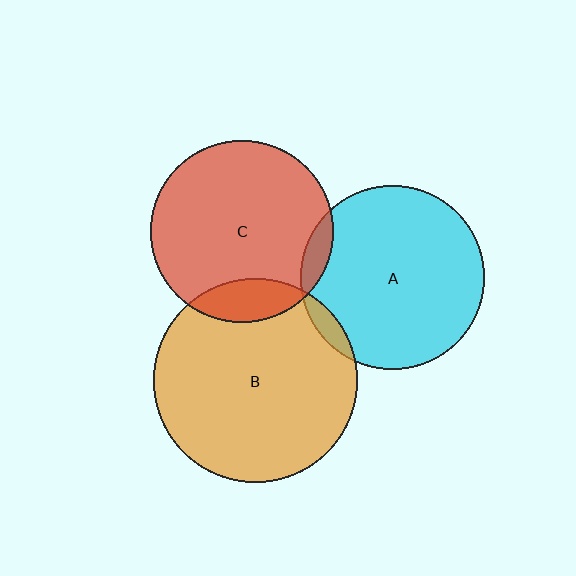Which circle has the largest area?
Circle B (orange).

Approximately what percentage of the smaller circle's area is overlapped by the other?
Approximately 5%.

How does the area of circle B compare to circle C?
Approximately 1.2 times.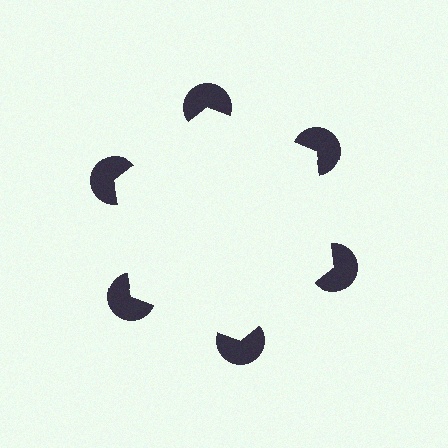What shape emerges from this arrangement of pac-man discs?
An illusory hexagon — its edges are inferred from the aligned wedge cuts in the pac-man discs, not physically drawn.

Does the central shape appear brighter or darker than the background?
It typically appears slightly brighter than the background, even though no actual brightness change is drawn.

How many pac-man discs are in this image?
There are 6 — one at each vertex of the illusory hexagon.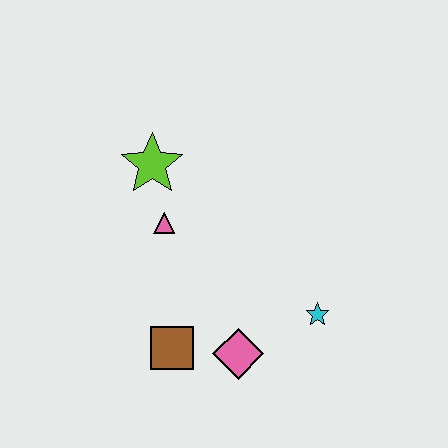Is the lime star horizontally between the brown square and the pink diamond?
No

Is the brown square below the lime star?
Yes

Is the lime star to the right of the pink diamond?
No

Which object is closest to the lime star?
The pink triangle is closest to the lime star.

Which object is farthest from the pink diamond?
The lime star is farthest from the pink diamond.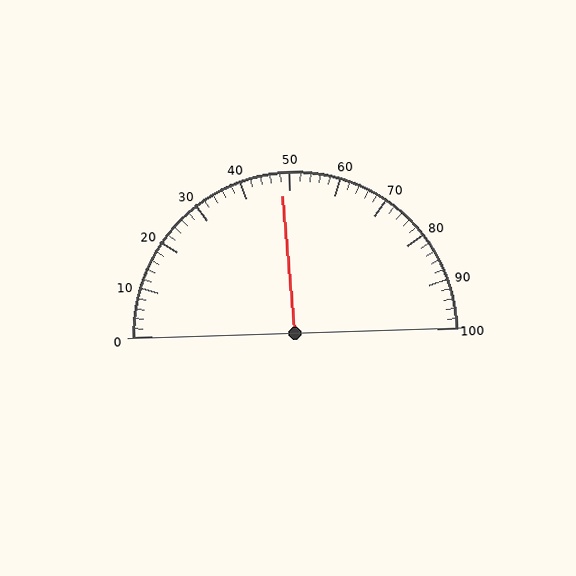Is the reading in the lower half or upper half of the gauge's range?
The reading is in the lower half of the range (0 to 100).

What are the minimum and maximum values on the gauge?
The gauge ranges from 0 to 100.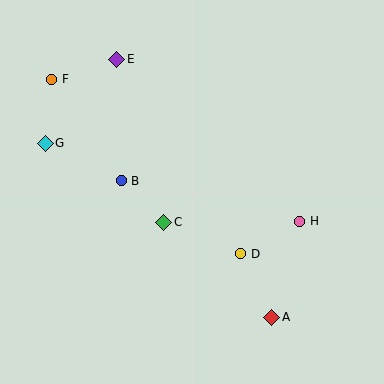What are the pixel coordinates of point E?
Point E is at (117, 59).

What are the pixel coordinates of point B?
Point B is at (121, 181).